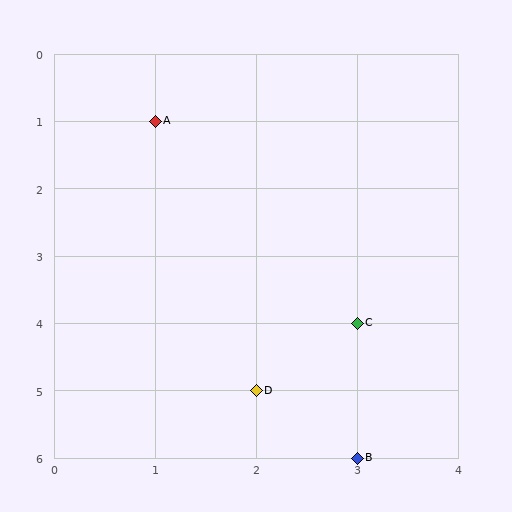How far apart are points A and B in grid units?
Points A and B are 2 columns and 5 rows apart (about 5.4 grid units diagonally).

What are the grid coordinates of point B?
Point B is at grid coordinates (3, 6).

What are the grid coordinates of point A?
Point A is at grid coordinates (1, 1).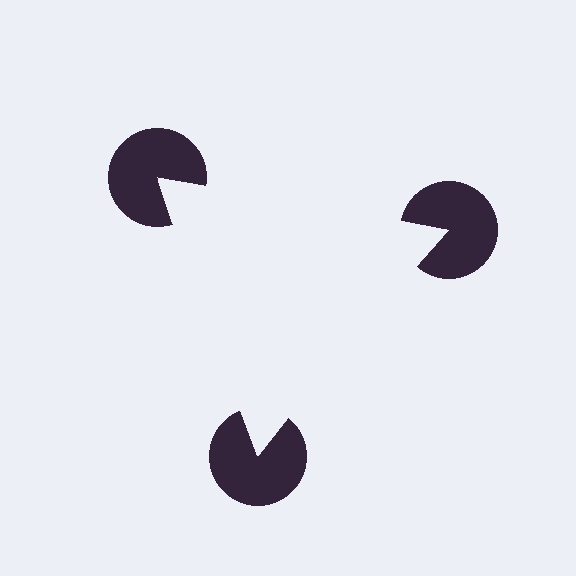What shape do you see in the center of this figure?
An illusory triangle — its edges are inferred from the aligned wedge cuts in the pac-man discs, not physically drawn.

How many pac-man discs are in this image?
There are 3 — one at each vertex of the illusory triangle.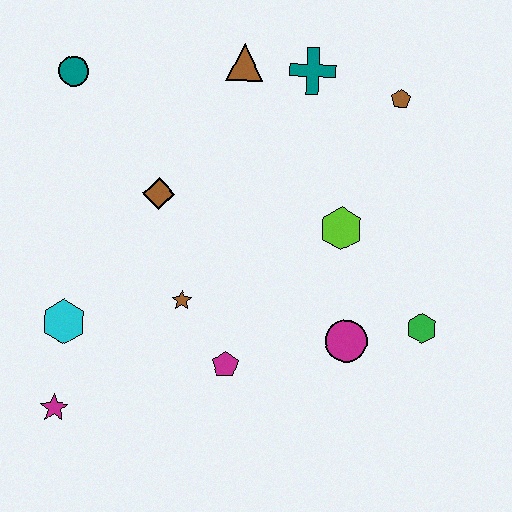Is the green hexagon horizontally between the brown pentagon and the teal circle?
No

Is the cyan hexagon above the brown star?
No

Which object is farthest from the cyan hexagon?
The brown pentagon is farthest from the cyan hexagon.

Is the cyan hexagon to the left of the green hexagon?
Yes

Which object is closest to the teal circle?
The brown diamond is closest to the teal circle.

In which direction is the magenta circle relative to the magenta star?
The magenta circle is to the right of the magenta star.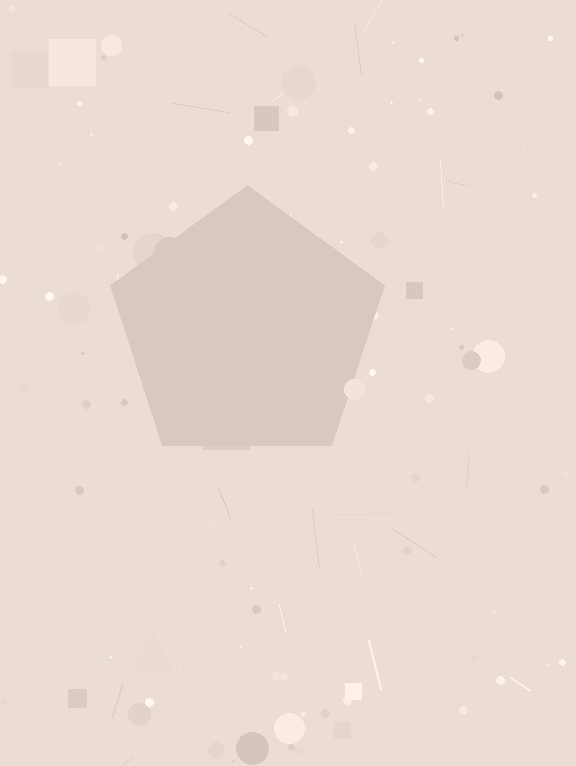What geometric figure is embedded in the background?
A pentagon is embedded in the background.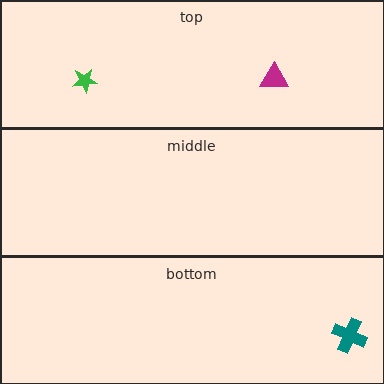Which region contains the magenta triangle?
The top region.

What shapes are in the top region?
The magenta triangle, the green star.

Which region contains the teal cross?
The bottom region.